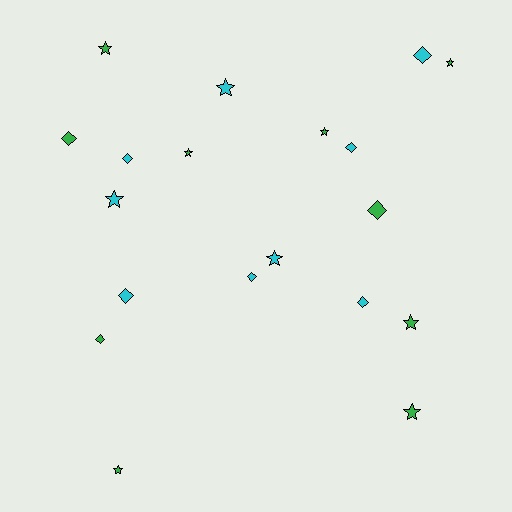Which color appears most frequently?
Green, with 10 objects.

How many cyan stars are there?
There are 3 cyan stars.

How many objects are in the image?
There are 19 objects.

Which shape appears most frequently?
Star, with 10 objects.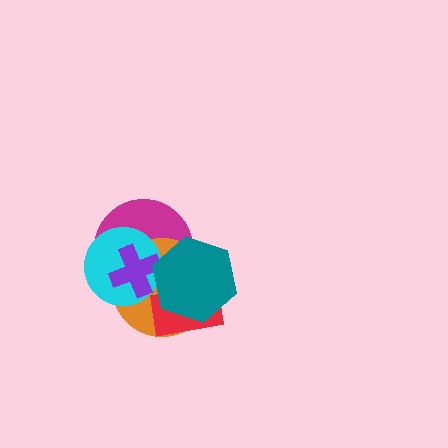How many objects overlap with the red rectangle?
2 objects overlap with the red rectangle.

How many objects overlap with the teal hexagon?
5 objects overlap with the teal hexagon.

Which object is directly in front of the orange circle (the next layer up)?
The red rectangle is directly in front of the orange circle.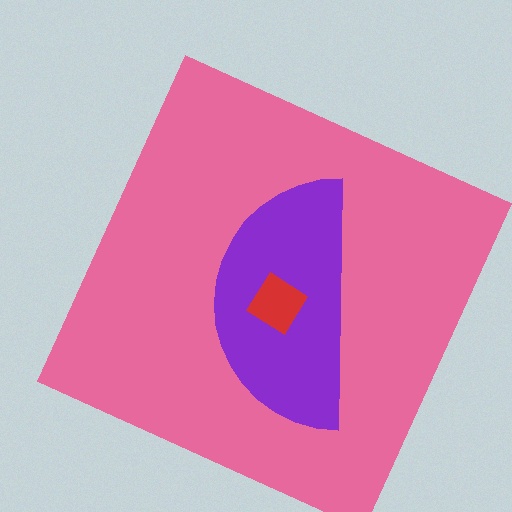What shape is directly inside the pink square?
The purple semicircle.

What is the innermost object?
The red diamond.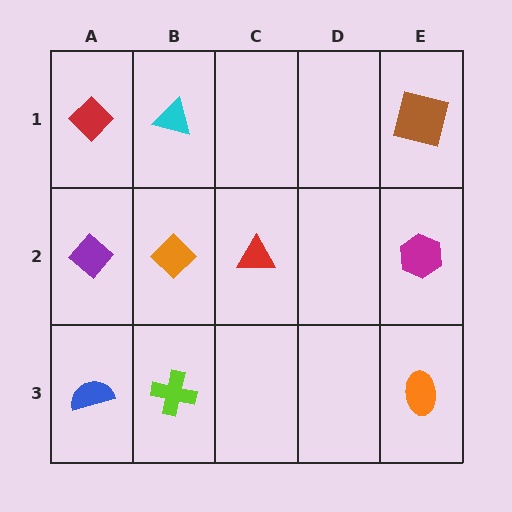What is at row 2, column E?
A magenta hexagon.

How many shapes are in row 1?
3 shapes.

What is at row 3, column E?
An orange ellipse.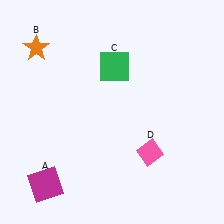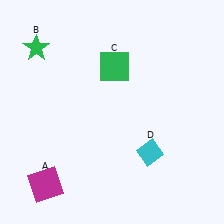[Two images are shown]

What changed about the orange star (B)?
In Image 1, B is orange. In Image 2, it changed to green.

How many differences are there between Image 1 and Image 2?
There are 2 differences between the two images.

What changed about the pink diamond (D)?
In Image 1, D is pink. In Image 2, it changed to cyan.